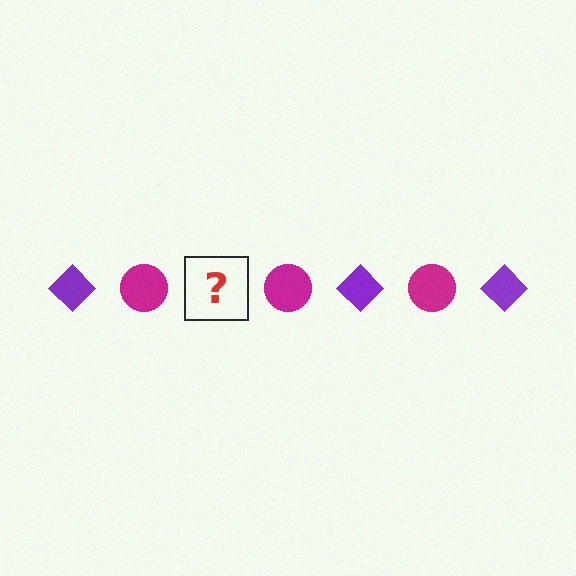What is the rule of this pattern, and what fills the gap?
The rule is that the pattern alternates between purple diamond and magenta circle. The gap should be filled with a purple diamond.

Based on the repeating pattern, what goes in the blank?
The blank should be a purple diamond.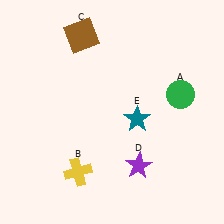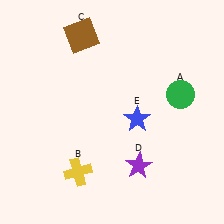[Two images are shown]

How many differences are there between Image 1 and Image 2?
There is 1 difference between the two images.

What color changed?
The star (E) changed from teal in Image 1 to blue in Image 2.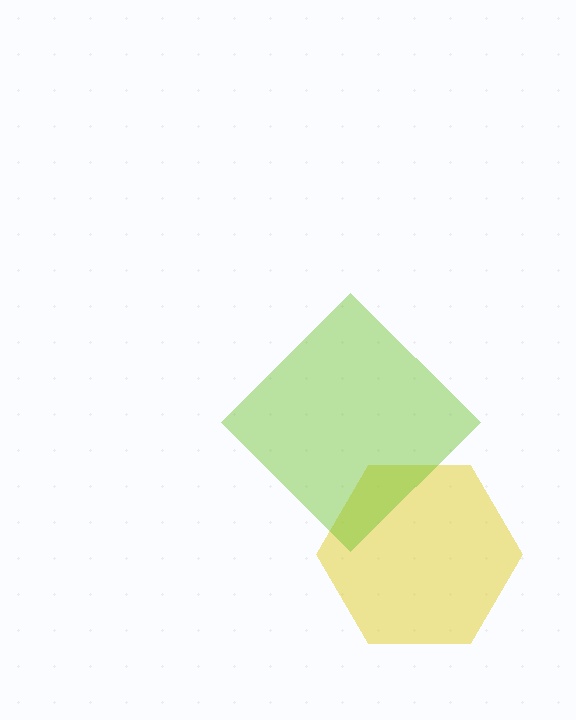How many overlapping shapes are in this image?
There are 2 overlapping shapes in the image.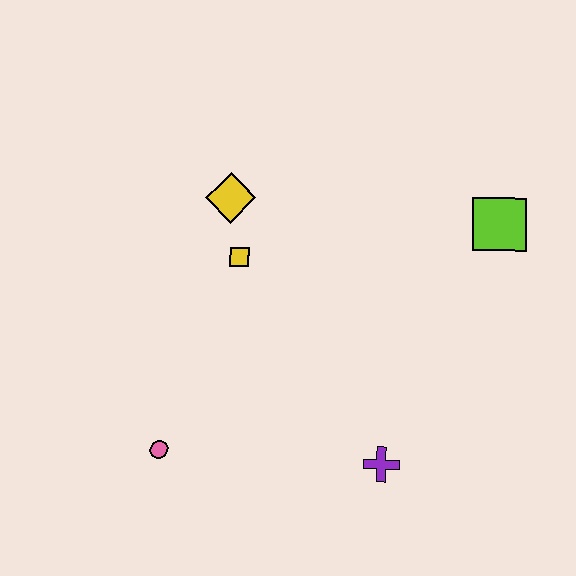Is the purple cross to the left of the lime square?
Yes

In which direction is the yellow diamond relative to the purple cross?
The yellow diamond is above the purple cross.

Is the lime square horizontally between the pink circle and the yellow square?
No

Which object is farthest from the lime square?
The pink circle is farthest from the lime square.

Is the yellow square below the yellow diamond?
Yes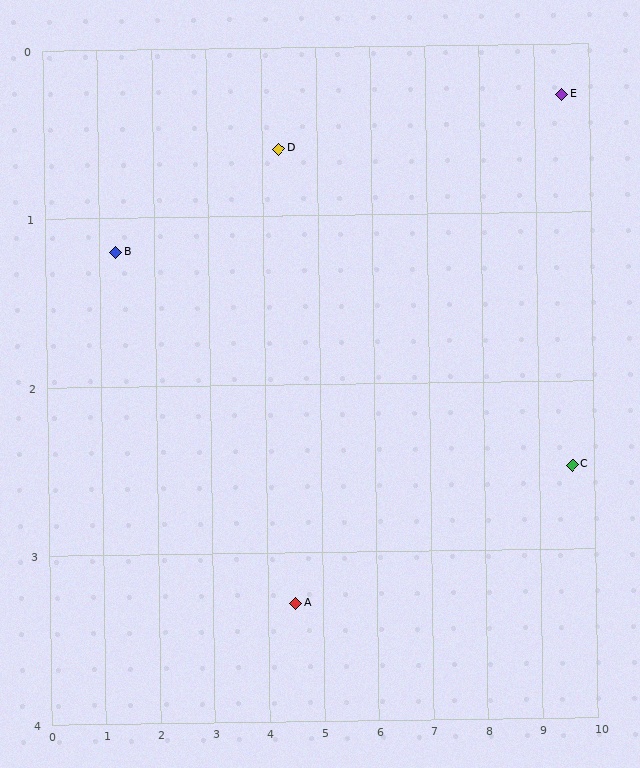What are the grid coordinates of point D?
Point D is at approximately (4.3, 0.6).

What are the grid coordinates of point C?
Point C is at approximately (9.6, 2.5).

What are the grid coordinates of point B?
Point B is at approximately (1.3, 1.2).